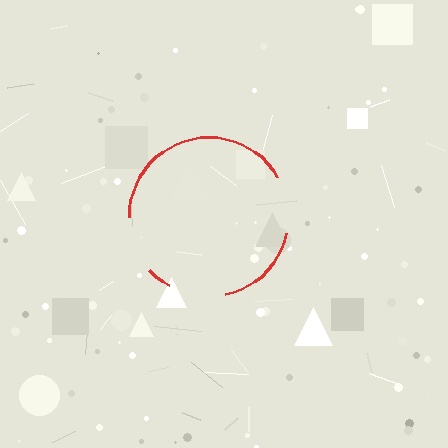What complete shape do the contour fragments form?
The contour fragments form a circle.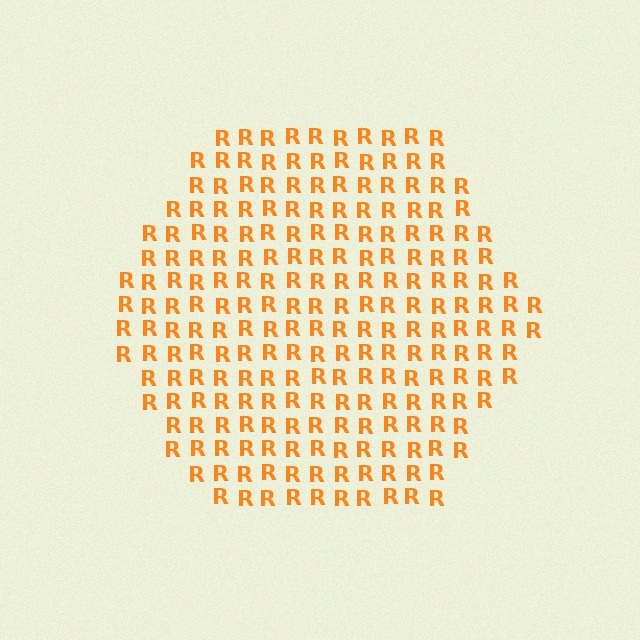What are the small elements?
The small elements are letter R's.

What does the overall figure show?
The overall figure shows a hexagon.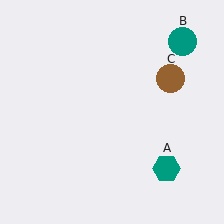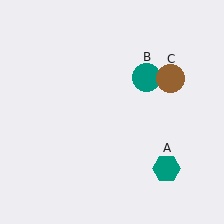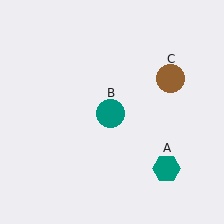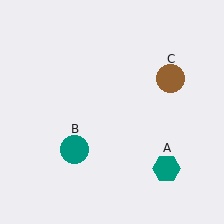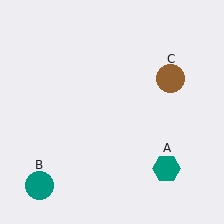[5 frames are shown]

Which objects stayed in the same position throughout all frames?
Teal hexagon (object A) and brown circle (object C) remained stationary.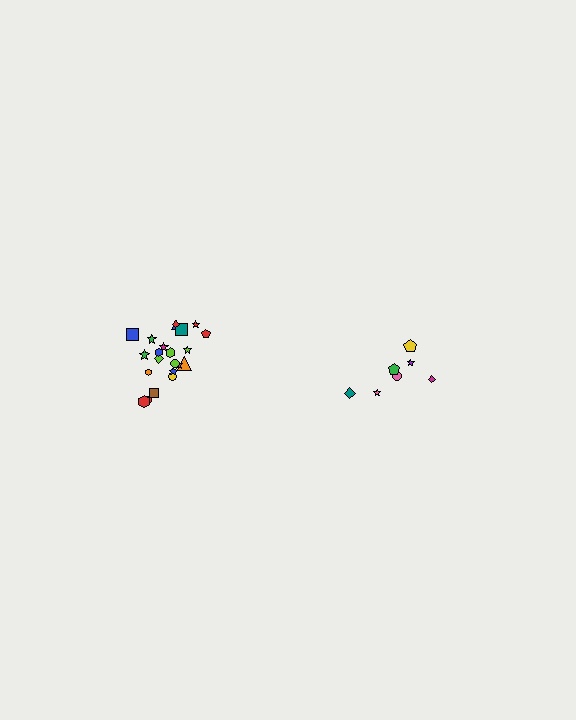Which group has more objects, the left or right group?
The left group.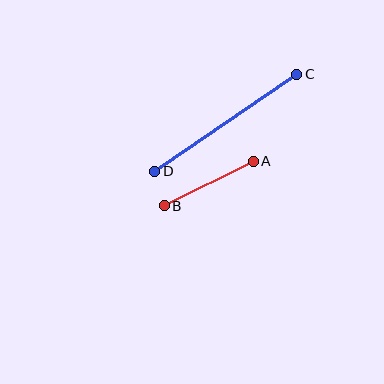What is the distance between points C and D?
The distance is approximately 172 pixels.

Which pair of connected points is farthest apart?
Points C and D are farthest apart.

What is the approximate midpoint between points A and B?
The midpoint is at approximately (209, 184) pixels.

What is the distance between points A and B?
The distance is approximately 100 pixels.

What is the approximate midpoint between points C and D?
The midpoint is at approximately (226, 123) pixels.